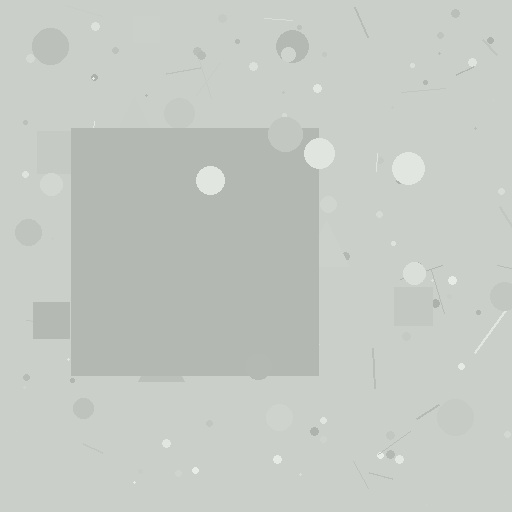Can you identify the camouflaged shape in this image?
The camouflaged shape is a square.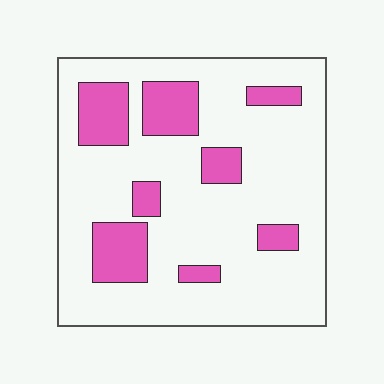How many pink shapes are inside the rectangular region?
8.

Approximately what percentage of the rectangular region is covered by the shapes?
Approximately 20%.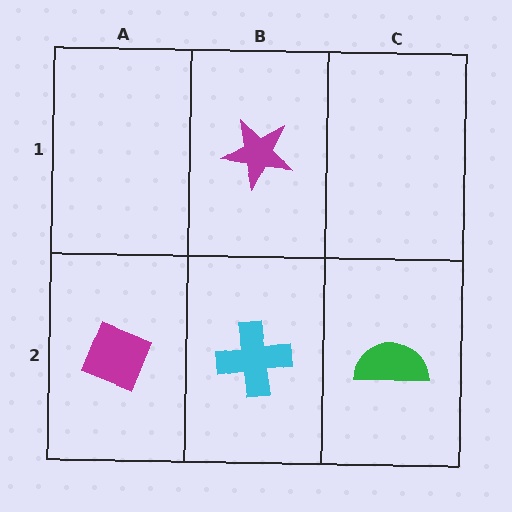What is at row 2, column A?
A magenta diamond.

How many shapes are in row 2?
3 shapes.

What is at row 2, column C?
A green semicircle.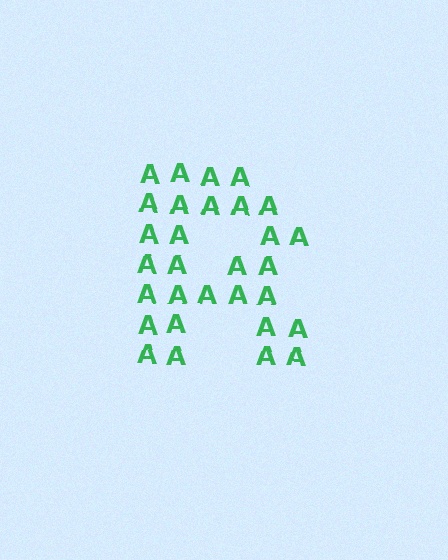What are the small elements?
The small elements are letter A's.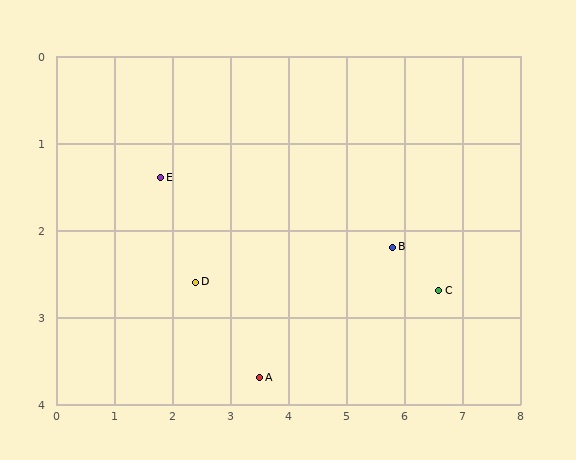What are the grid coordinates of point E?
Point E is at approximately (1.8, 1.4).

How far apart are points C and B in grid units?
Points C and B are about 0.9 grid units apart.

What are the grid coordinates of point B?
Point B is at approximately (5.8, 2.2).